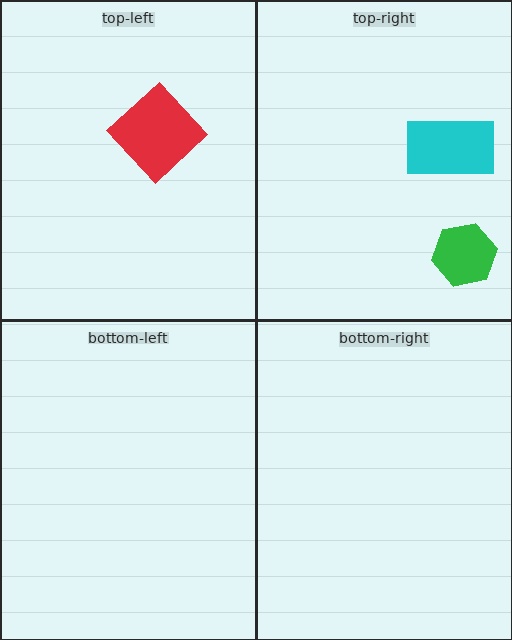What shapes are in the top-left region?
The red diamond.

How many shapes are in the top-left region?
1.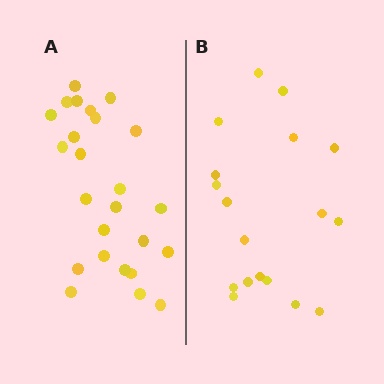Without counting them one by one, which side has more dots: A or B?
Region A (the left region) has more dots.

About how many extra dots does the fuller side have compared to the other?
Region A has roughly 8 or so more dots than region B.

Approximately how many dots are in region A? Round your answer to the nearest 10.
About 20 dots. (The exact count is 25, which rounds to 20.)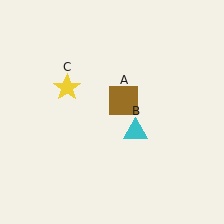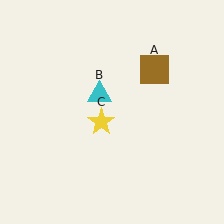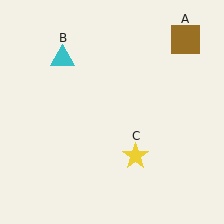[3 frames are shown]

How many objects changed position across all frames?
3 objects changed position: brown square (object A), cyan triangle (object B), yellow star (object C).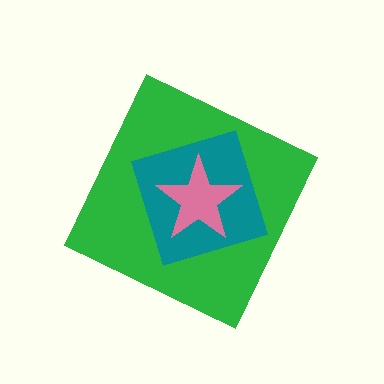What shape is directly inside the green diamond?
The teal square.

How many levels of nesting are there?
3.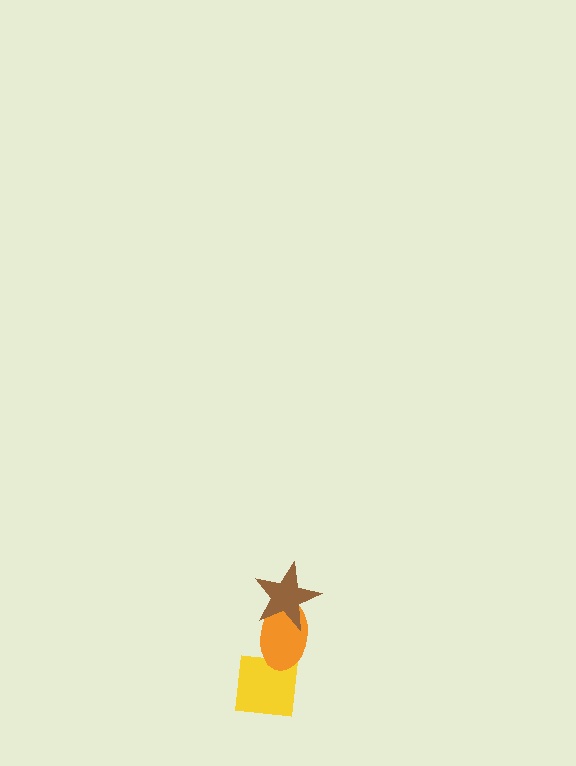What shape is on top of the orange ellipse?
The brown star is on top of the orange ellipse.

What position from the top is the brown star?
The brown star is 1st from the top.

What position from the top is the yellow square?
The yellow square is 3rd from the top.